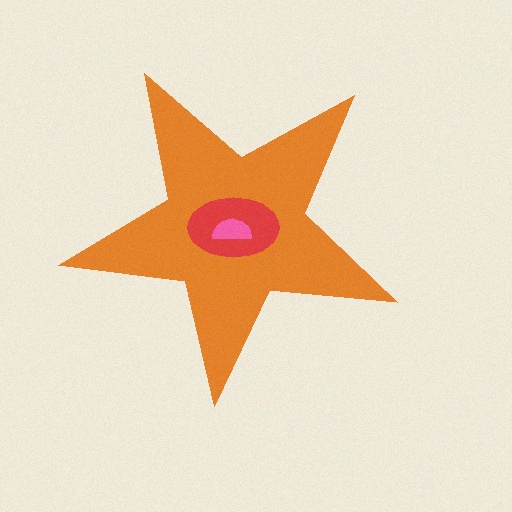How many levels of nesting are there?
3.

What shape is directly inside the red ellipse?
The pink semicircle.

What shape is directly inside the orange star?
The red ellipse.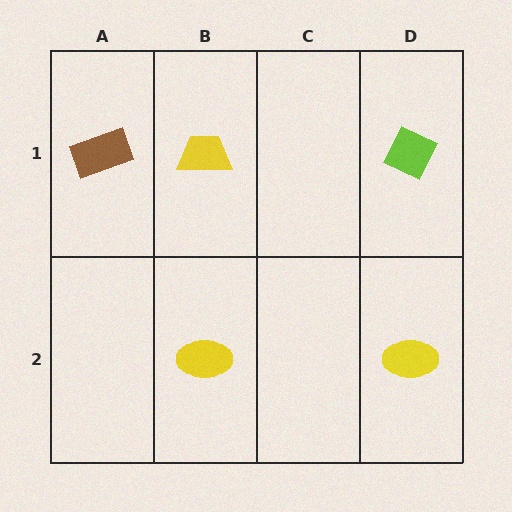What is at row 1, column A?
A brown rectangle.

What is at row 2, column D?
A yellow ellipse.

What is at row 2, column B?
A yellow ellipse.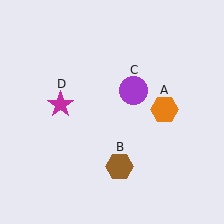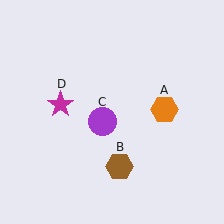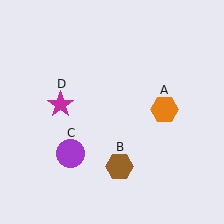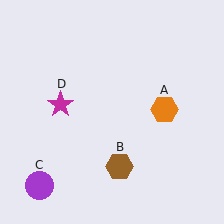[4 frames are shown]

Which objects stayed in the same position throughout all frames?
Orange hexagon (object A) and brown hexagon (object B) and magenta star (object D) remained stationary.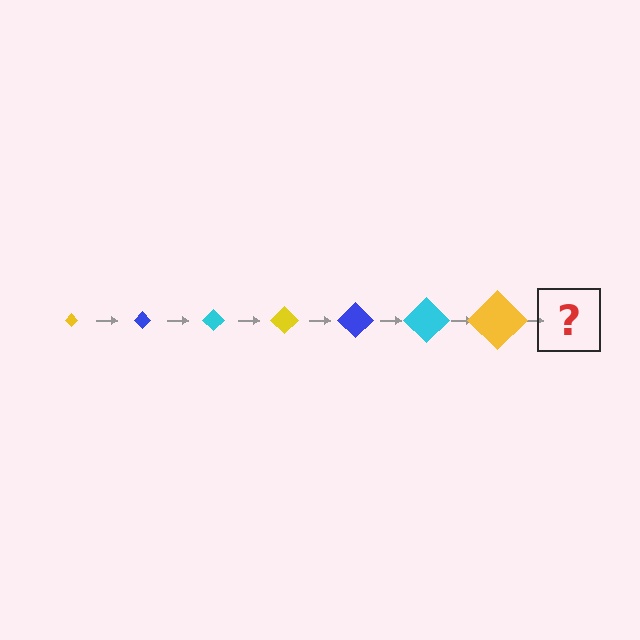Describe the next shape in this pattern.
It should be a blue diamond, larger than the previous one.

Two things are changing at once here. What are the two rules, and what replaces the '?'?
The two rules are that the diamond grows larger each step and the color cycles through yellow, blue, and cyan. The '?' should be a blue diamond, larger than the previous one.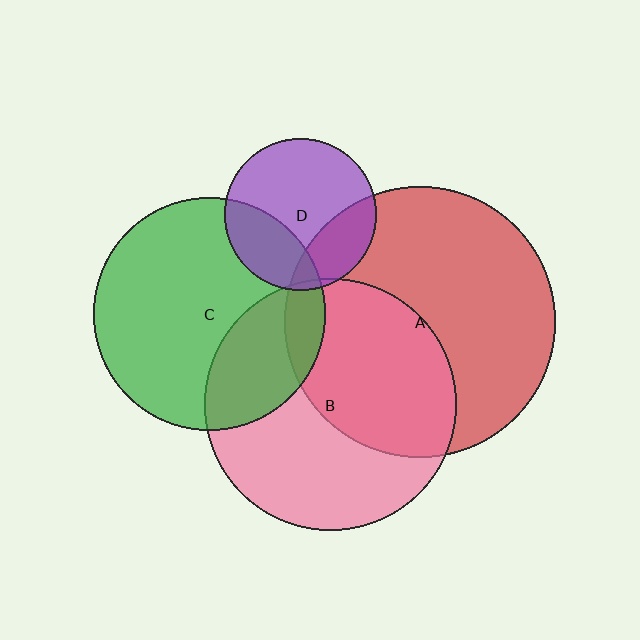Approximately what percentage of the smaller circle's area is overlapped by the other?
Approximately 10%.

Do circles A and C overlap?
Yes.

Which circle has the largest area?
Circle A (red).